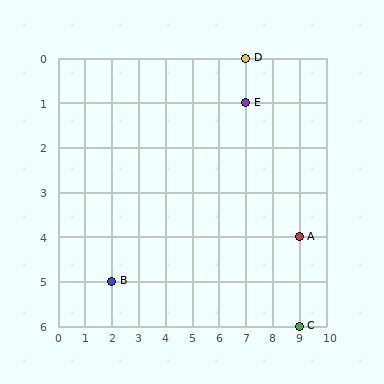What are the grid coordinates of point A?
Point A is at grid coordinates (9, 4).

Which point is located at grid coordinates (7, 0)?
Point D is at (7, 0).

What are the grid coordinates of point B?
Point B is at grid coordinates (2, 5).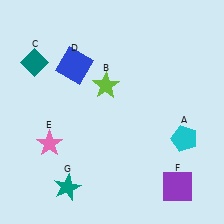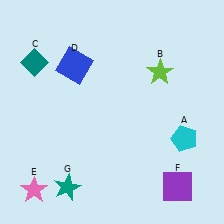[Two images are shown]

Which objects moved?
The objects that moved are: the lime star (B), the pink star (E).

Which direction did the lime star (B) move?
The lime star (B) moved right.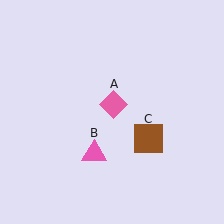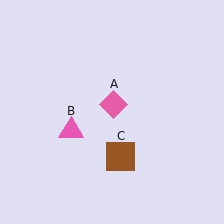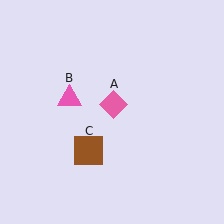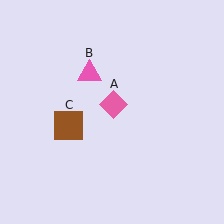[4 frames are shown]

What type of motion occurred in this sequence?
The pink triangle (object B), brown square (object C) rotated clockwise around the center of the scene.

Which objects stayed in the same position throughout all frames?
Pink diamond (object A) remained stationary.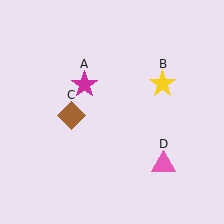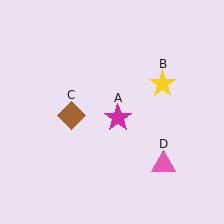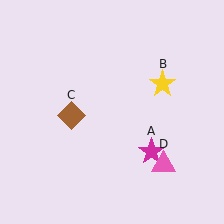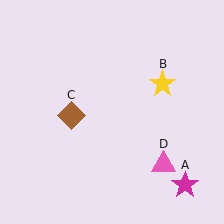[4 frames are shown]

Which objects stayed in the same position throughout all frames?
Yellow star (object B) and brown diamond (object C) and pink triangle (object D) remained stationary.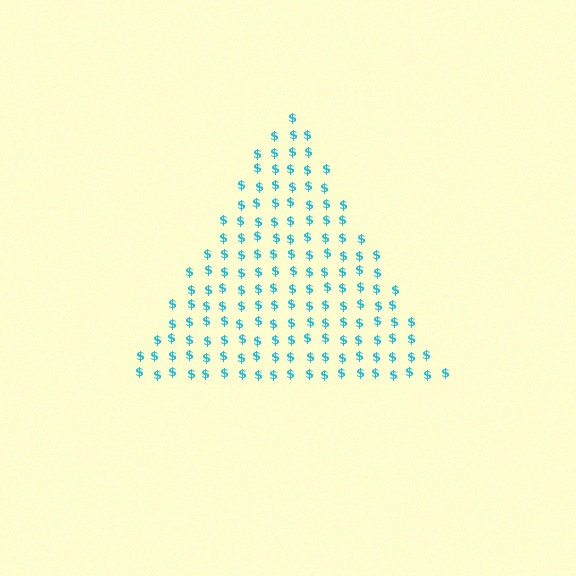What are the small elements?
The small elements are dollar signs.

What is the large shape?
The large shape is a triangle.